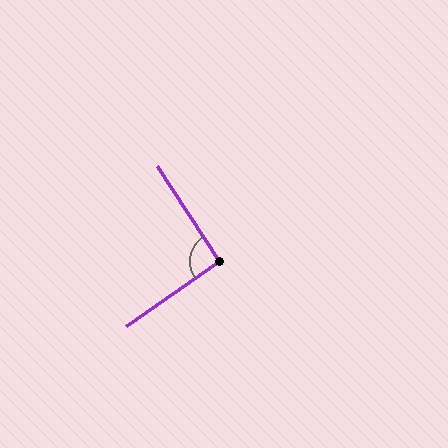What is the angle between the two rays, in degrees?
Approximately 91 degrees.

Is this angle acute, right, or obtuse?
It is approximately a right angle.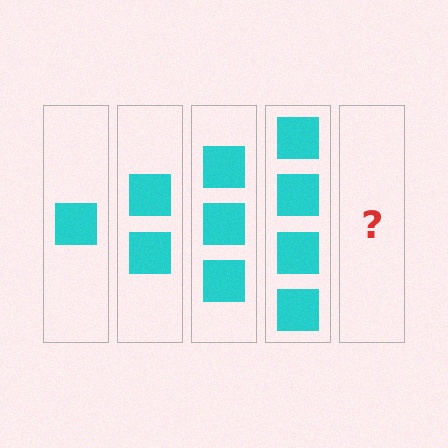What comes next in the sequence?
The next element should be 5 squares.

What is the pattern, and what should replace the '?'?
The pattern is that each step adds one more square. The '?' should be 5 squares.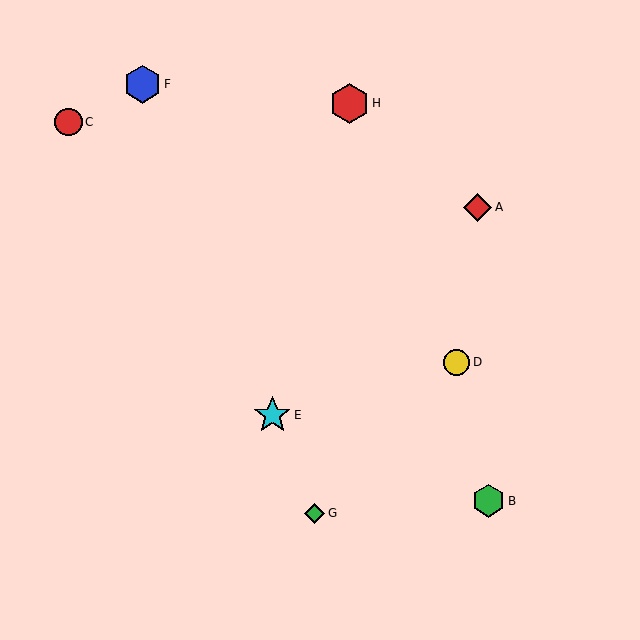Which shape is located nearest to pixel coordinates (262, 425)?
The cyan star (labeled E) at (272, 415) is nearest to that location.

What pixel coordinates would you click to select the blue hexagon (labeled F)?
Click at (142, 84) to select the blue hexagon F.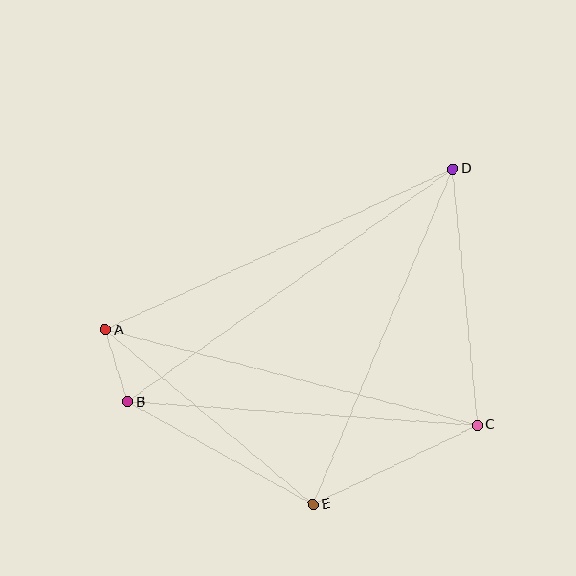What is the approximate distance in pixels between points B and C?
The distance between B and C is approximately 351 pixels.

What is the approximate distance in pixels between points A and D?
The distance between A and D is approximately 383 pixels.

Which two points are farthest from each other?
Points B and D are farthest from each other.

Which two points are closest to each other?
Points A and B are closest to each other.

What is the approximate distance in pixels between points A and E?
The distance between A and E is approximately 271 pixels.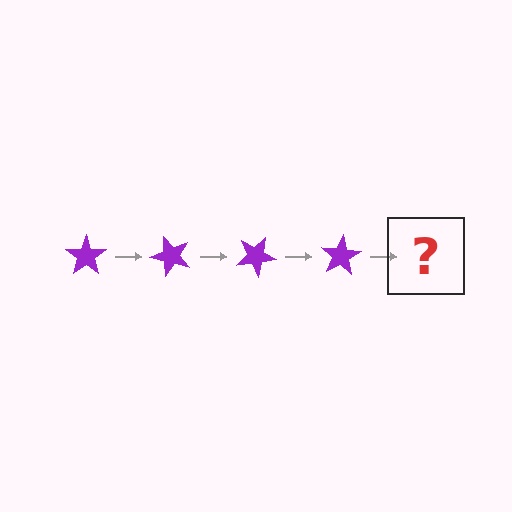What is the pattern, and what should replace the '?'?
The pattern is that the star rotates 50 degrees each step. The '?' should be a purple star rotated 200 degrees.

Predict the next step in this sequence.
The next step is a purple star rotated 200 degrees.